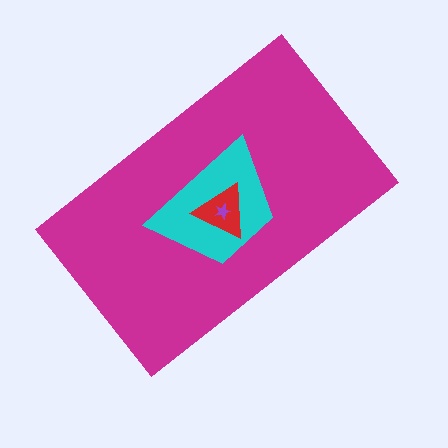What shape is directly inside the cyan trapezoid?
The red triangle.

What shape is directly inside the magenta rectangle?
The cyan trapezoid.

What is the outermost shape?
The magenta rectangle.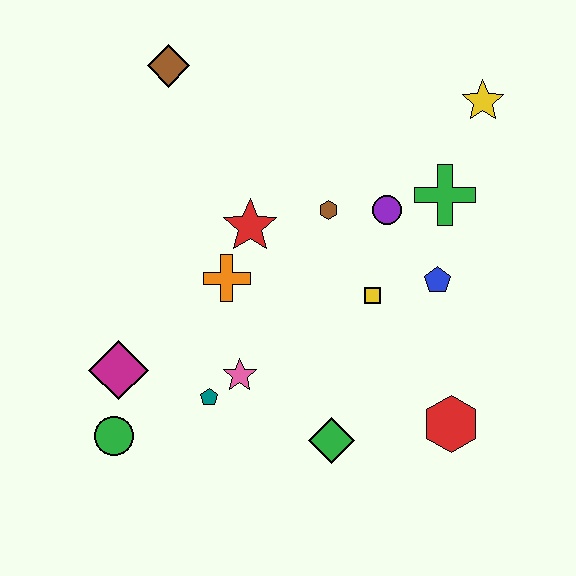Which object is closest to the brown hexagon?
The purple circle is closest to the brown hexagon.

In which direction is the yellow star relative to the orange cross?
The yellow star is to the right of the orange cross.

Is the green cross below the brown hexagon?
No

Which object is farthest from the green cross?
The green circle is farthest from the green cross.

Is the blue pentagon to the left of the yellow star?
Yes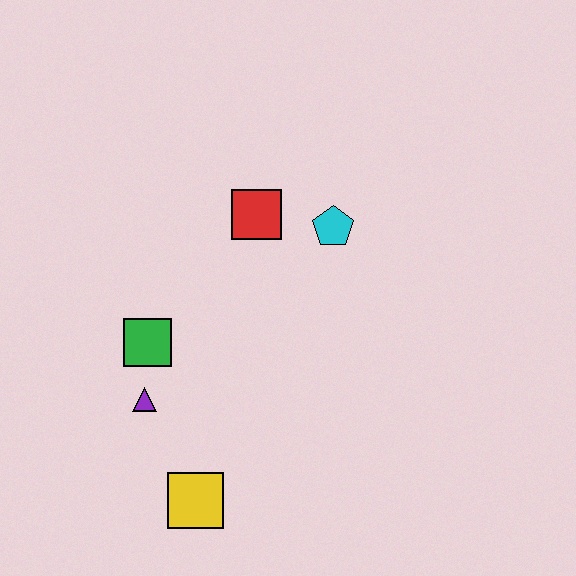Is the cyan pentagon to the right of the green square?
Yes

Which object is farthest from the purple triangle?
The cyan pentagon is farthest from the purple triangle.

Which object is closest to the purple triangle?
The green square is closest to the purple triangle.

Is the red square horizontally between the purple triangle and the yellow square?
No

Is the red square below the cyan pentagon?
No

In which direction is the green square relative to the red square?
The green square is below the red square.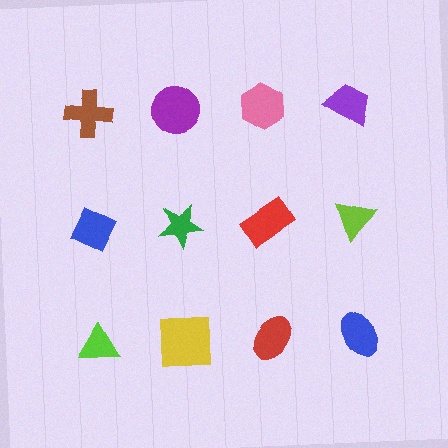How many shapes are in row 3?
4 shapes.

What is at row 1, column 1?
A brown cross.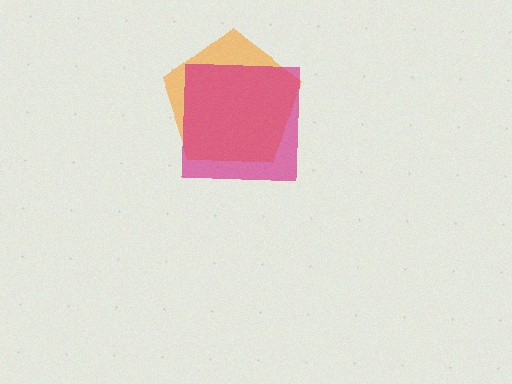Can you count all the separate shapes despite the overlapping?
Yes, there are 2 separate shapes.